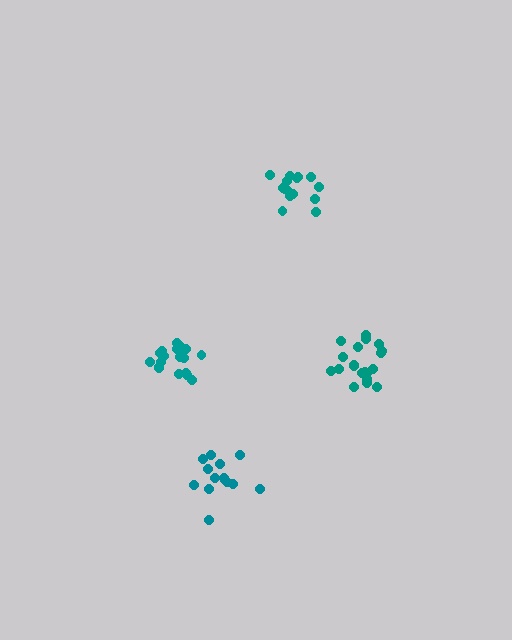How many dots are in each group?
Group 1: 20 dots, Group 2: 20 dots, Group 3: 14 dots, Group 4: 16 dots (70 total).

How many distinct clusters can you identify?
There are 4 distinct clusters.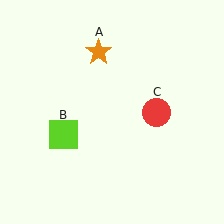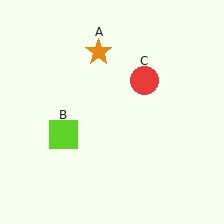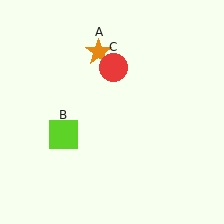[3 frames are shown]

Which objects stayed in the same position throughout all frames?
Orange star (object A) and lime square (object B) remained stationary.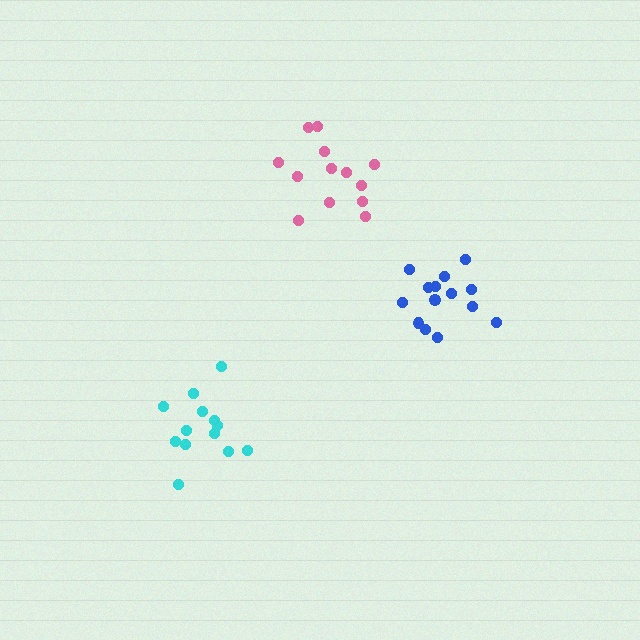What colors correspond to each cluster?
The clusters are colored: pink, cyan, blue.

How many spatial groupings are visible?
There are 3 spatial groupings.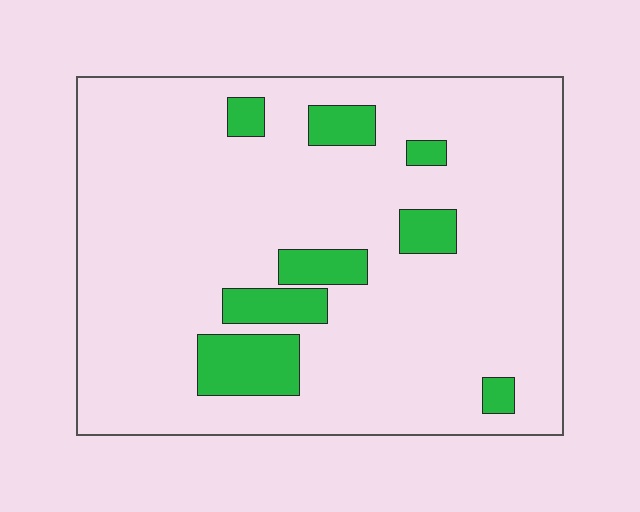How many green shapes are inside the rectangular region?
8.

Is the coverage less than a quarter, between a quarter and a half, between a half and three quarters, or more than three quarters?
Less than a quarter.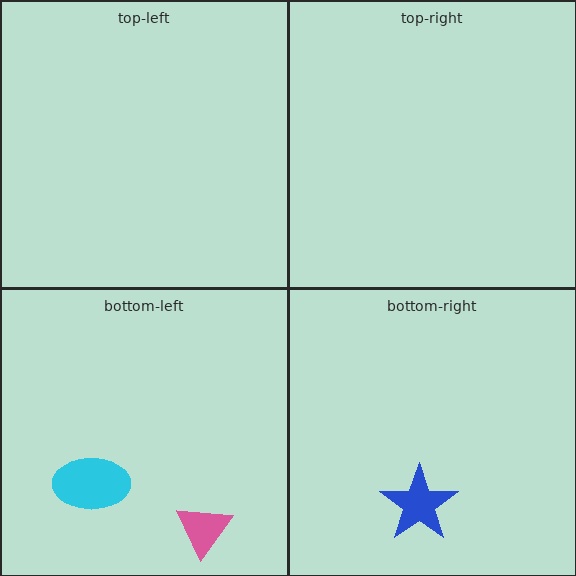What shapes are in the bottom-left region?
The pink triangle, the cyan ellipse.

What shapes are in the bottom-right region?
The blue star.